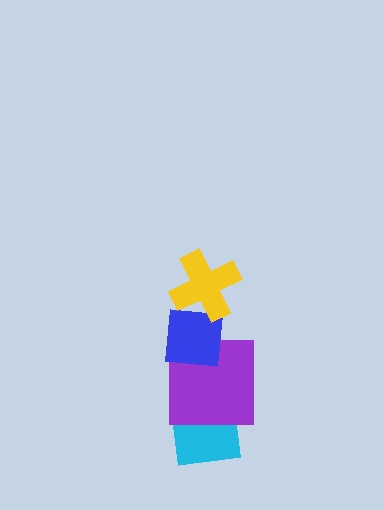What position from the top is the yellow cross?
The yellow cross is 1st from the top.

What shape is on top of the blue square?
The yellow cross is on top of the blue square.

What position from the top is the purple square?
The purple square is 3rd from the top.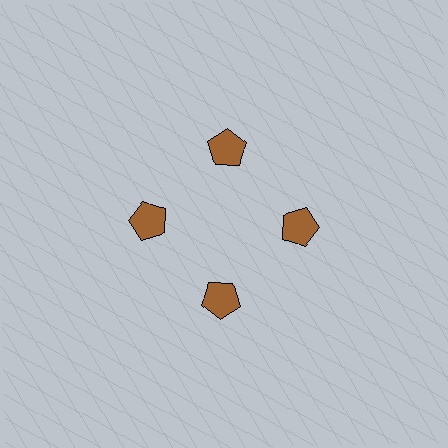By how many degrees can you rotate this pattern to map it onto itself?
The pattern maps onto itself every 90 degrees of rotation.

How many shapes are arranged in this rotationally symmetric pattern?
There are 4 shapes, arranged in 4 groups of 1.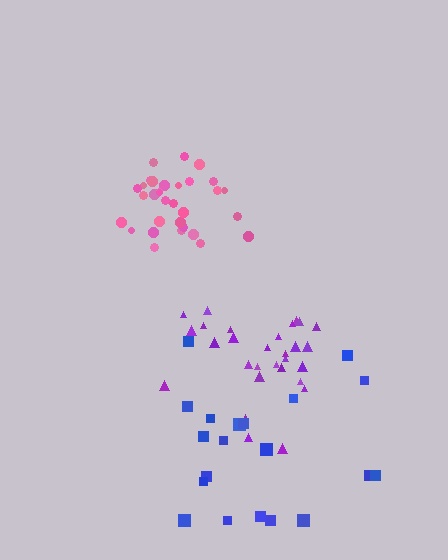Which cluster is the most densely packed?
Pink.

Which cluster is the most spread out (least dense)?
Blue.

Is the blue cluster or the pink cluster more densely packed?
Pink.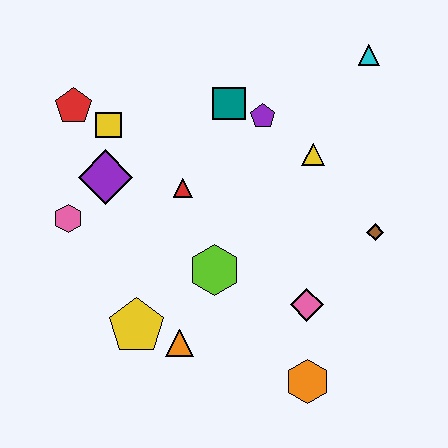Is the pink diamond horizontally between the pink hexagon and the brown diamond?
Yes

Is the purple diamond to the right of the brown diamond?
No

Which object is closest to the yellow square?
The red pentagon is closest to the yellow square.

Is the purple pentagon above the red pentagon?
No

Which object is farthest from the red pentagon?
The orange hexagon is farthest from the red pentagon.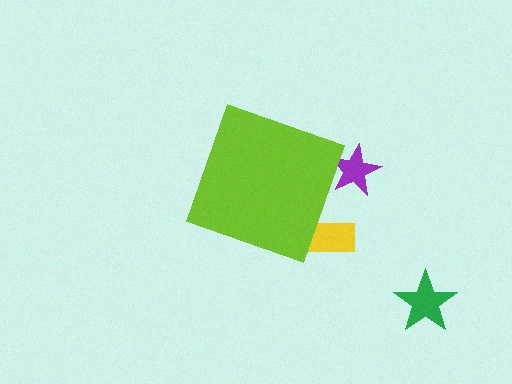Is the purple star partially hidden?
Yes, the purple star is partially hidden behind the lime diamond.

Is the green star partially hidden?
No, the green star is fully visible.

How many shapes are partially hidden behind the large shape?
2 shapes are partially hidden.